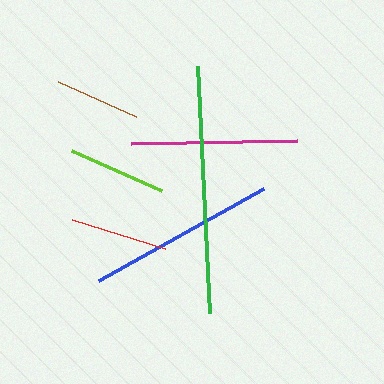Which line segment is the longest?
The green line is the longest at approximately 247 pixels.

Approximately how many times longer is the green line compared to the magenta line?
The green line is approximately 1.5 times the length of the magenta line.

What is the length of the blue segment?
The blue segment is approximately 189 pixels long.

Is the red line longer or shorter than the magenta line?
The magenta line is longer than the red line.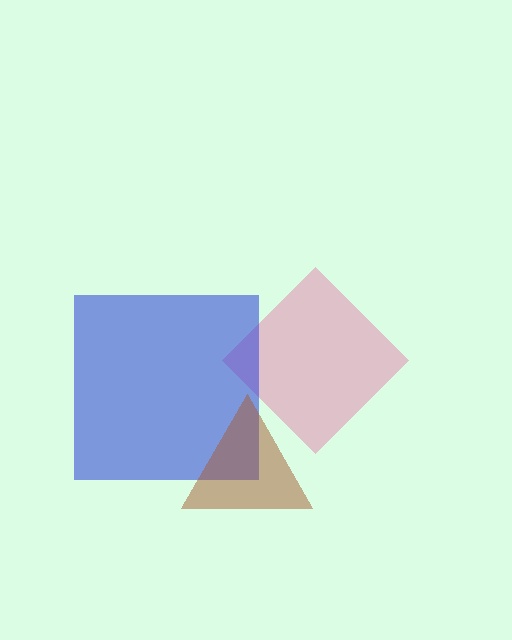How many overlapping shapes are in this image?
There are 3 overlapping shapes in the image.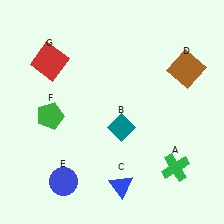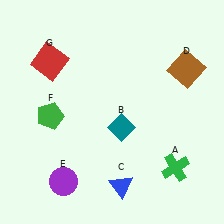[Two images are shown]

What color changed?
The circle (E) changed from blue in Image 1 to purple in Image 2.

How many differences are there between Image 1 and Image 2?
There is 1 difference between the two images.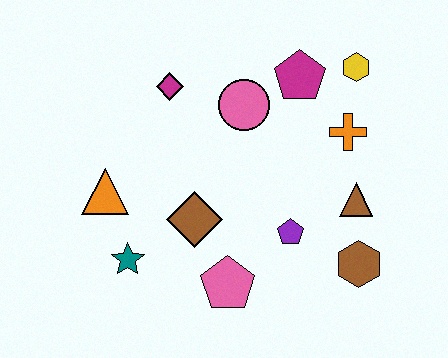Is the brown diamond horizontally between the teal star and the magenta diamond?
No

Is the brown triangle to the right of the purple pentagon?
Yes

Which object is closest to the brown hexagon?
The brown triangle is closest to the brown hexagon.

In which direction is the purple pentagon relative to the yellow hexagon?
The purple pentagon is below the yellow hexagon.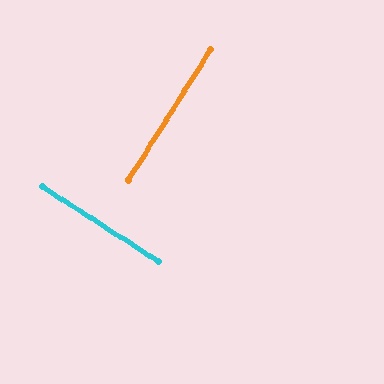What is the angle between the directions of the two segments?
Approximately 90 degrees.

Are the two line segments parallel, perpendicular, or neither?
Perpendicular — they meet at approximately 90°.